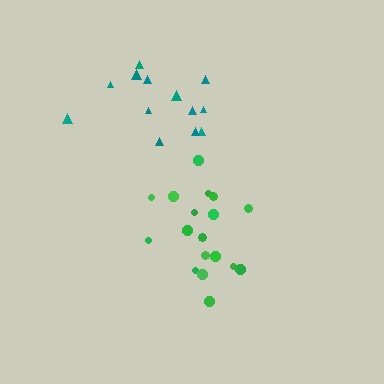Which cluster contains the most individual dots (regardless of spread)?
Green (18).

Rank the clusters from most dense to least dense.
green, teal.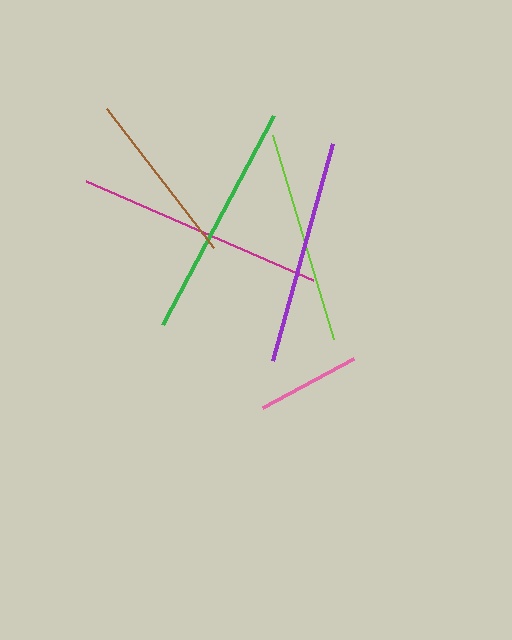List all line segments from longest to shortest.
From longest to shortest: magenta, green, purple, lime, brown, pink.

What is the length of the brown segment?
The brown segment is approximately 174 pixels long.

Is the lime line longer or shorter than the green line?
The green line is longer than the lime line.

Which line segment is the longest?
The magenta line is the longest at approximately 248 pixels.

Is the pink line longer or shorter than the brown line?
The brown line is longer than the pink line.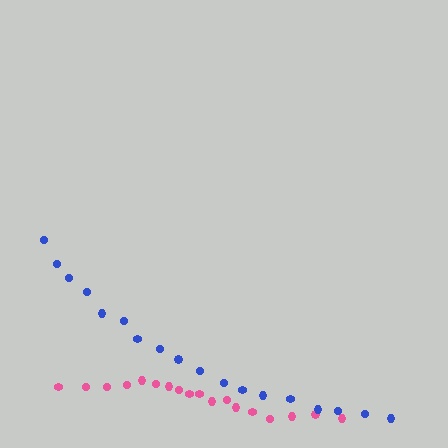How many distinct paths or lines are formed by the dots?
There are 2 distinct paths.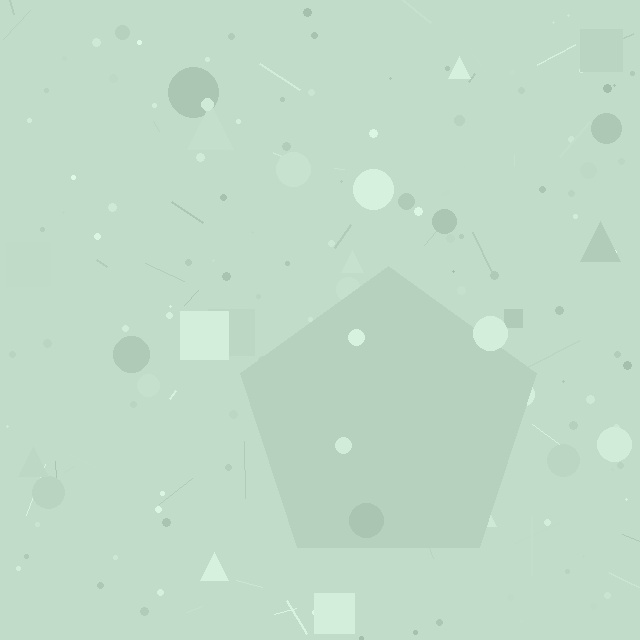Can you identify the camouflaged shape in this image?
The camouflaged shape is a pentagon.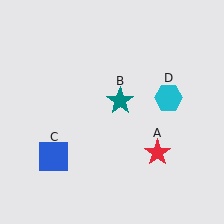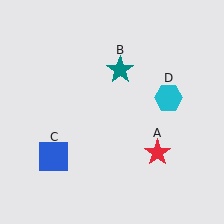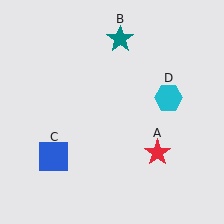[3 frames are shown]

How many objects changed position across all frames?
1 object changed position: teal star (object B).